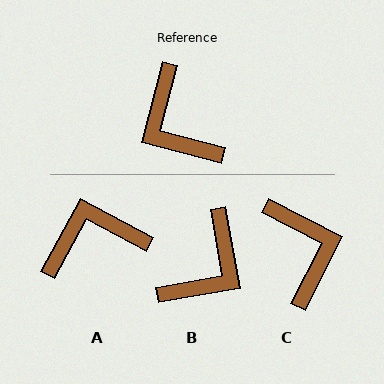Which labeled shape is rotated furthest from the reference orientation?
C, about 168 degrees away.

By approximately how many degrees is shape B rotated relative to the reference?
Approximately 114 degrees counter-clockwise.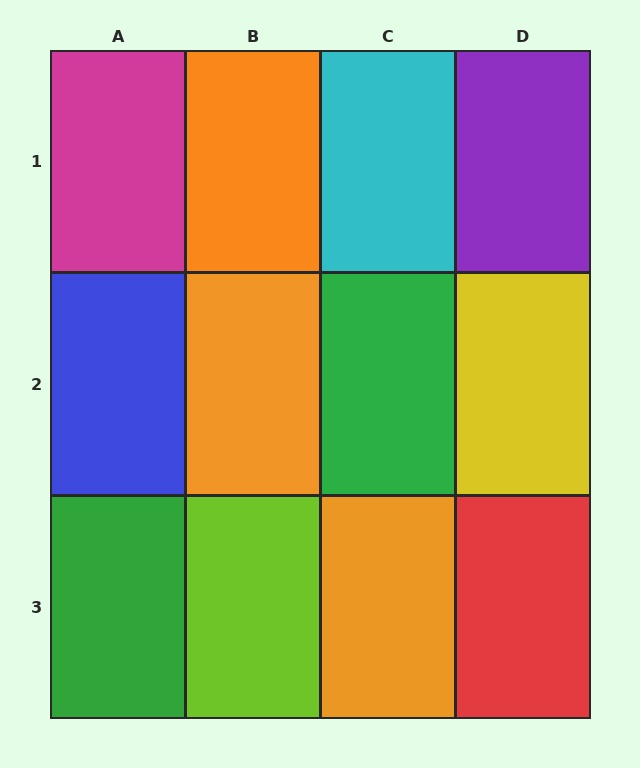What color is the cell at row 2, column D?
Yellow.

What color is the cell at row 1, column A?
Magenta.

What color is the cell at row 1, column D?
Purple.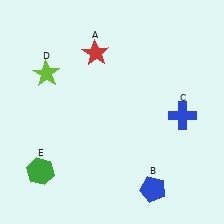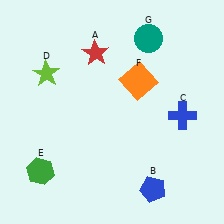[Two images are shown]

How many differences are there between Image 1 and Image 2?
There are 2 differences between the two images.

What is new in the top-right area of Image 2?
An orange square (F) was added in the top-right area of Image 2.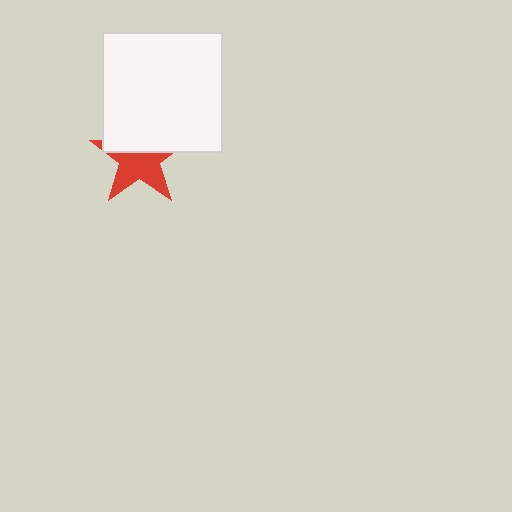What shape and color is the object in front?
The object in front is a white square.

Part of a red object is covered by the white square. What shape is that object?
It is a star.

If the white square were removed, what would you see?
You would see the complete red star.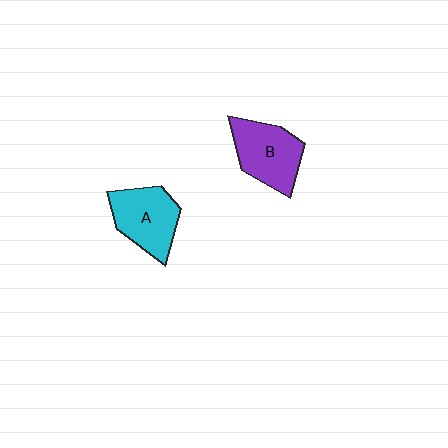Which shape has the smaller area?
Shape A (cyan).